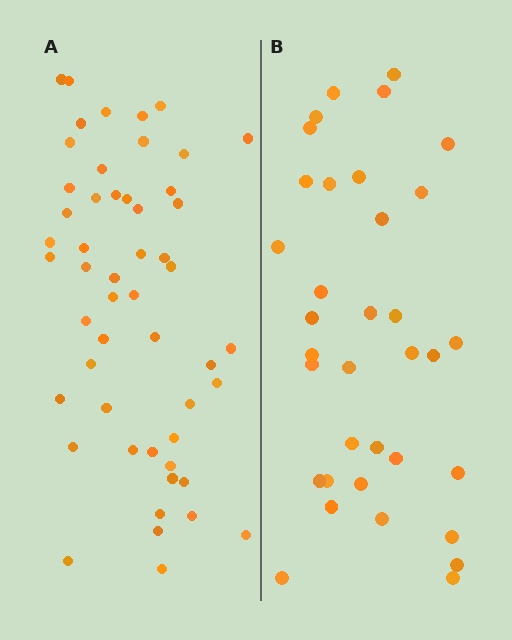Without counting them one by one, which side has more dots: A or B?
Region A (the left region) has more dots.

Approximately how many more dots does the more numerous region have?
Region A has approximately 15 more dots than region B.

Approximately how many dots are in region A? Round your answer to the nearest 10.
About 50 dots. (The exact count is 52, which rounds to 50.)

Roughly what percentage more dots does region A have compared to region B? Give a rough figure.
About 50% more.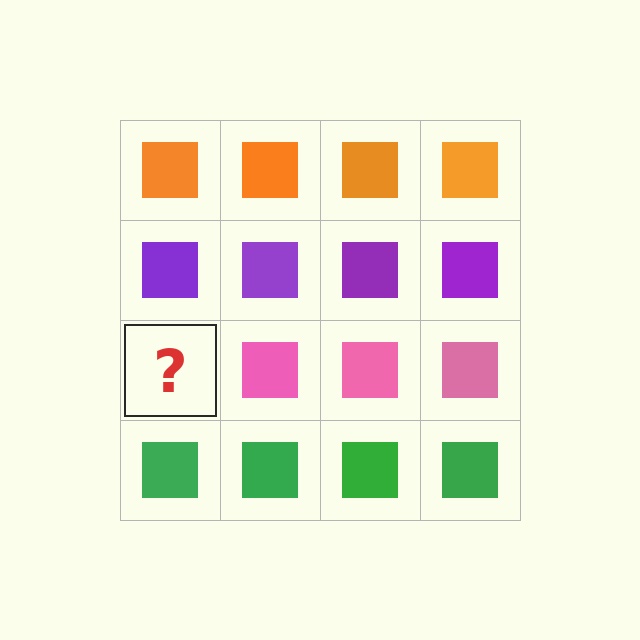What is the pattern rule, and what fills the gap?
The rule is that each row has a consistent color. The gap should be filled with a pink square.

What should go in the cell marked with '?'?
The missing cell should contain a pink square.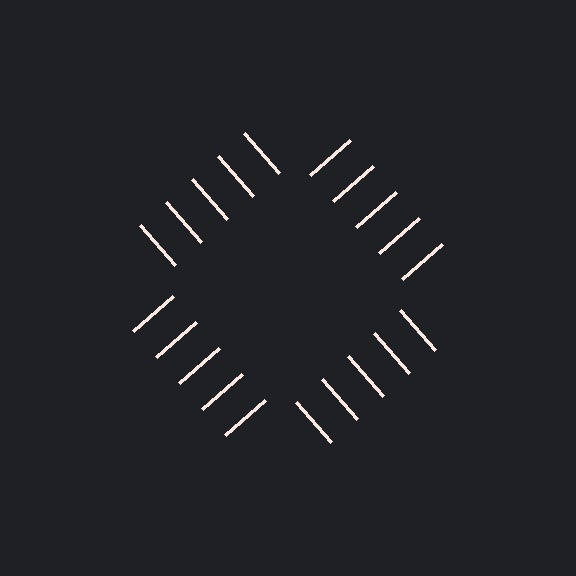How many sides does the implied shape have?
4 sides — the line-ends trace a square.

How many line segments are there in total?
20 — 5 along each of the 4 edges.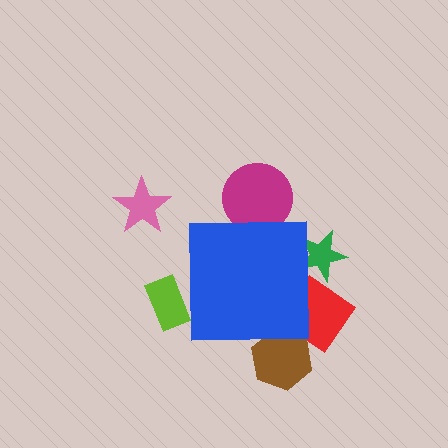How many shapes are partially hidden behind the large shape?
5 shapes are partially hidden.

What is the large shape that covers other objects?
A blue square.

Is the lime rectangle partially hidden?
Yes, the lime rectangle is partially hidden behind the blue square.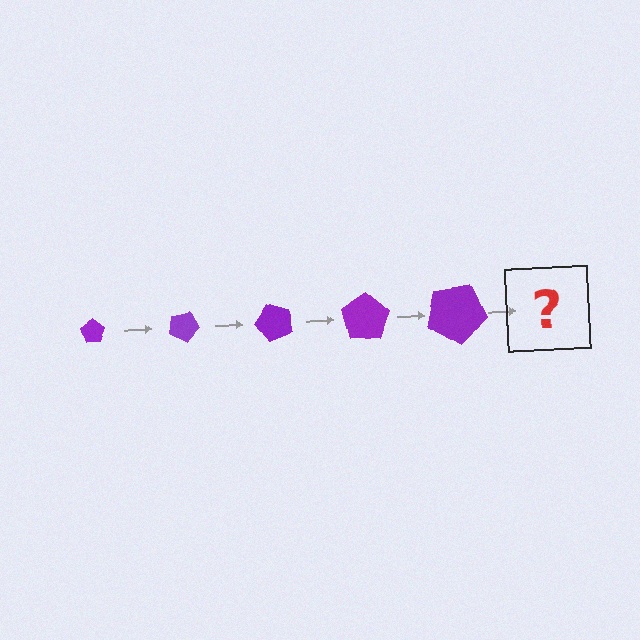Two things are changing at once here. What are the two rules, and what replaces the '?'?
The two rules are that the pentagon grows larger each step and it rotates 25 degrees each step. The '?' should be a pentagon, larger than the previous one and rotated 125 degrees from the start.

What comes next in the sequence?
The next element should be a pentagon, larger than the previous one and rotated 125 degrees from the start.